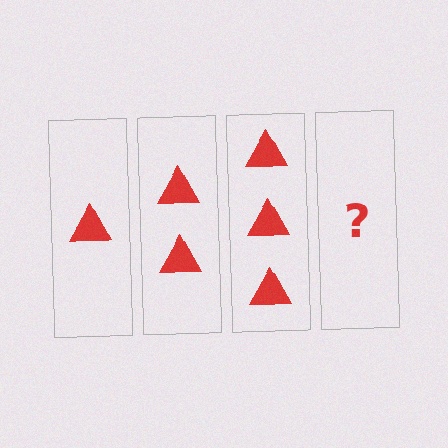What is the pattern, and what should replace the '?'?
The pattern is that each step adds one more triangle. The '?' should be 4 triangles.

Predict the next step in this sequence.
The next step is 4 triangles.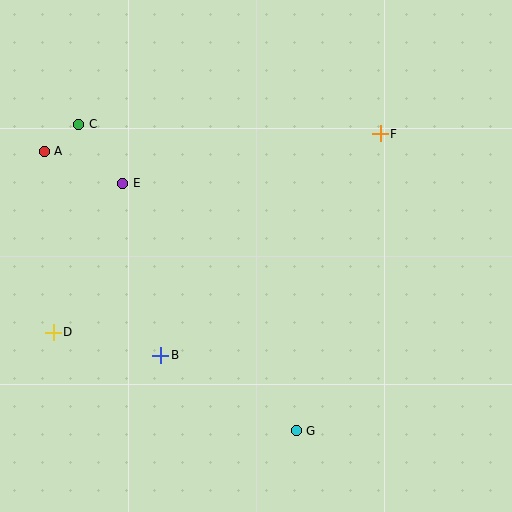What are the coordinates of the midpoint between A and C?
The midpoint between A and C is at (61, 138).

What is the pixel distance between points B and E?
The distance between B and E is 176 pixels.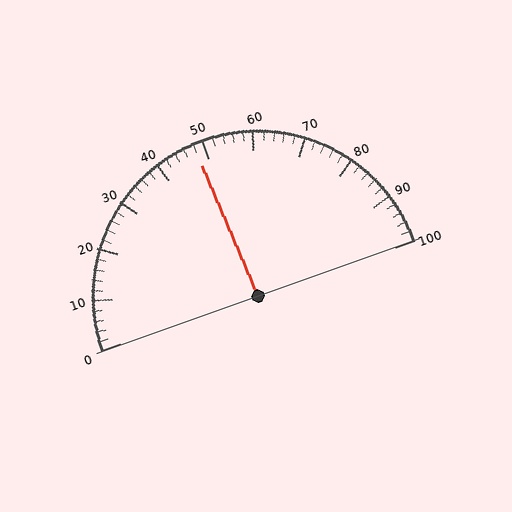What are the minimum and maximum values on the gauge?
The gauge ranges from 0 to 100.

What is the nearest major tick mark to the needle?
The nearest major tick mark is 50.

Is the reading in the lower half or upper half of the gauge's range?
The reading is in the lower half of the range (0 to 100).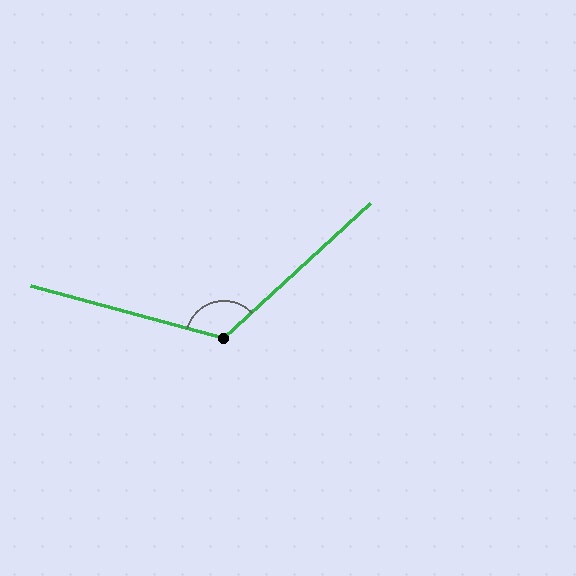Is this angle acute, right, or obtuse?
It is obtuse.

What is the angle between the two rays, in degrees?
Approximately 122 degrees.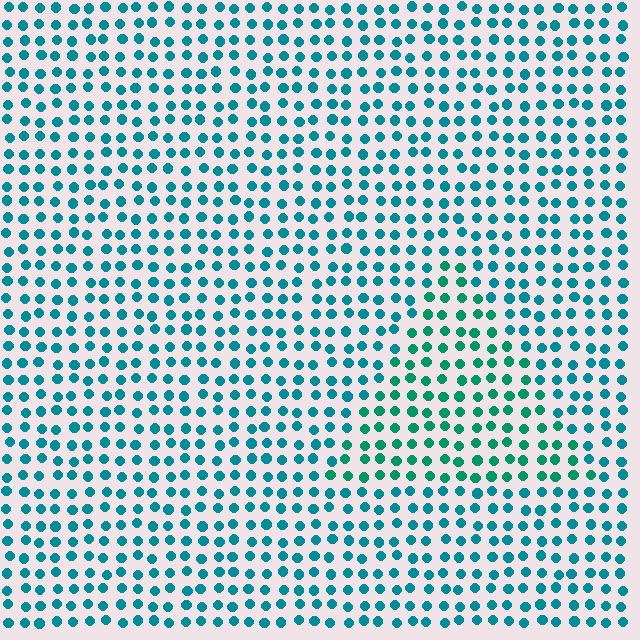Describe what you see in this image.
The image is filled with small teal elements in a uniform arrangement. A triangle-shaped region is visible where the elements are tinted to a slightly different hue, forming a subtle color boundary.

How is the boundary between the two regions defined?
The boundary is defined purely by a slight shift in hue (about 23 degrees). Spacing, size, and orientation are identical on both sides.